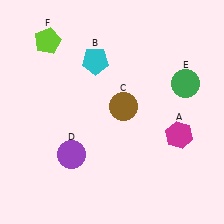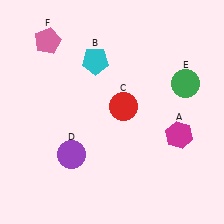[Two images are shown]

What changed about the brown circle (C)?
In Image 1, C is brown. In Image 2, it changed to red.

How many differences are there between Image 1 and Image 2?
There are 2 differences between the two images.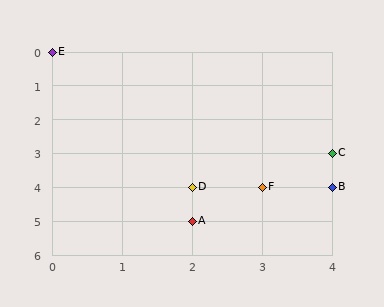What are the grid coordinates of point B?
Point B is at grid coordinates (4, 4).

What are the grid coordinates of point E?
Point E is at grid coordinates (0, 0).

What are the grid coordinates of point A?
Point A is at grid coordinates (2, 5).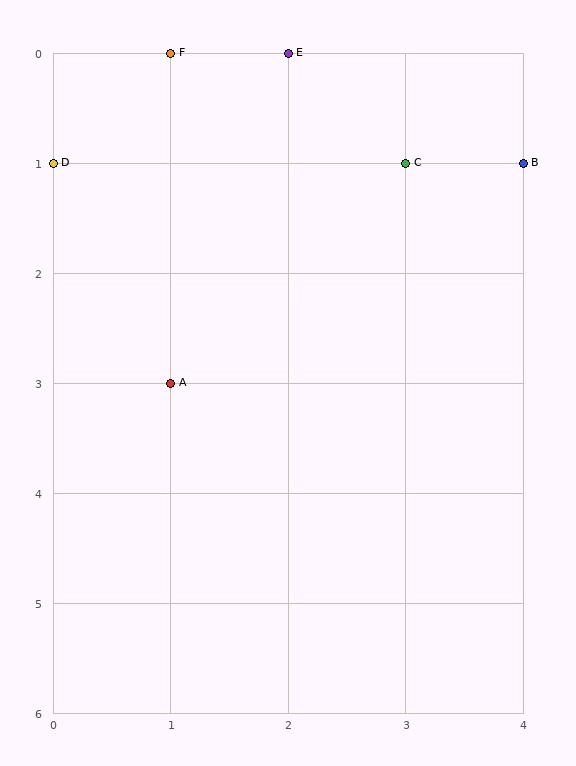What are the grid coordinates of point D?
Point D is at grid coordinates (0, 1).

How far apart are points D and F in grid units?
Points D and F are 1 column and 1 row apart (about 1.4 grid units diagonally).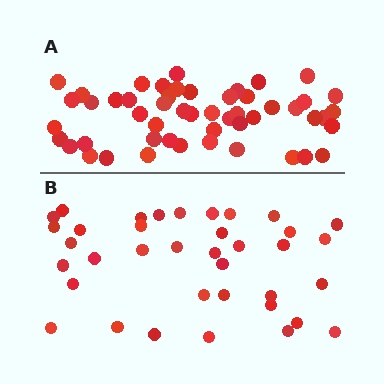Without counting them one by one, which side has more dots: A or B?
Region A (the top region) has more dots.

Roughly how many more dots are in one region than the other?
Region A has approximately 15 more dots than region B.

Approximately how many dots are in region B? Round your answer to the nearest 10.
About 40 dots. (The exact count is 37, which rounds to 40.)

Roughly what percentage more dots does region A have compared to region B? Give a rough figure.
About 40% more.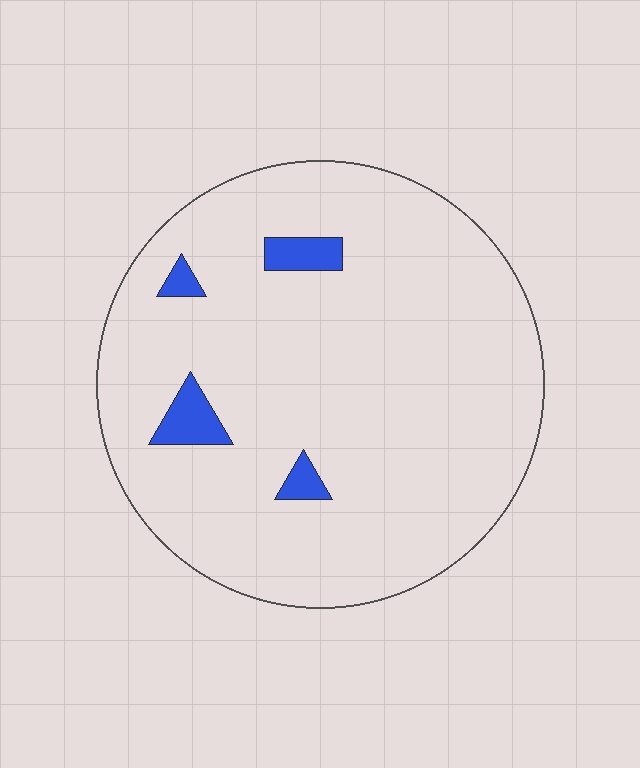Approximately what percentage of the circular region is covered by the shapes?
Approximately 5%.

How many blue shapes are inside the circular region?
4.